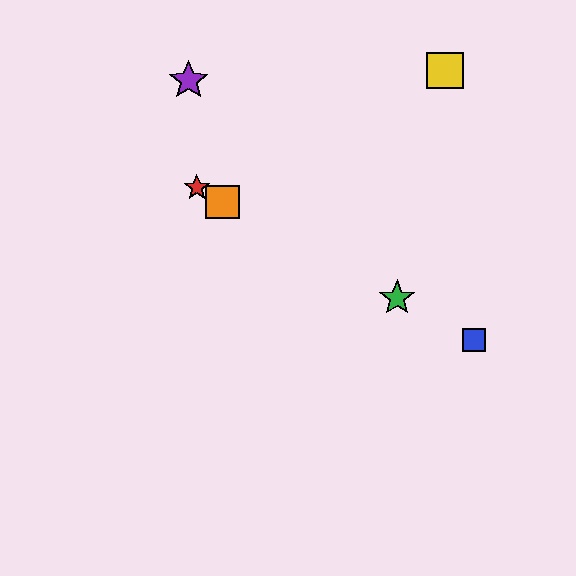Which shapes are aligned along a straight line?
The red star, the blue square, the green star, the orange square are aligned along a straight line.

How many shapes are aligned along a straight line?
4 shapes (the red star, the blue square, the green star, the orange square) are aligned along a straight line.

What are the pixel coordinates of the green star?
The green star is at (397, 298).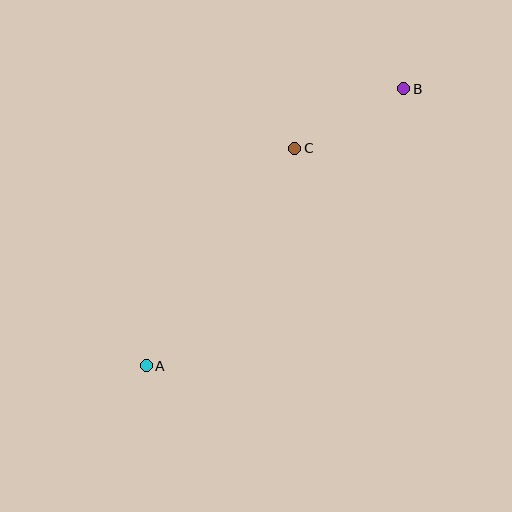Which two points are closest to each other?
Points B and C are closest to each other.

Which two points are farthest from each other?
Points A and B are farthest from each other.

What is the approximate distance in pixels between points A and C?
The distance between A and C is approximately 263 pixels.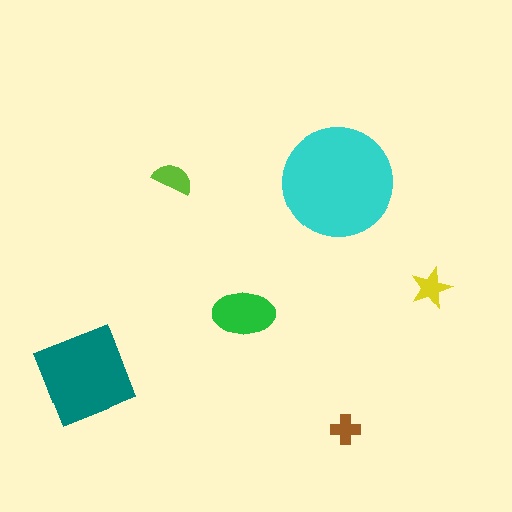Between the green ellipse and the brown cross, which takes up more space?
The green ellipse.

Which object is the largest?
The cyan circle.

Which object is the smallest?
The brown cross.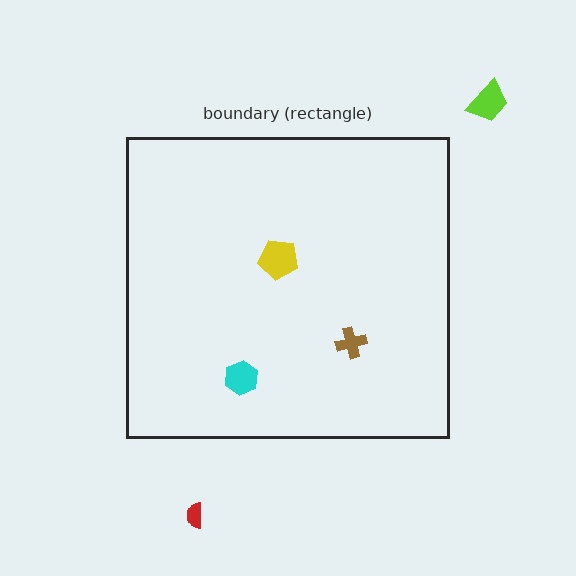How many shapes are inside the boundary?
3 inside, 2 outside.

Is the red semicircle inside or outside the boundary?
Outside.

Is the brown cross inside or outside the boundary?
Inside.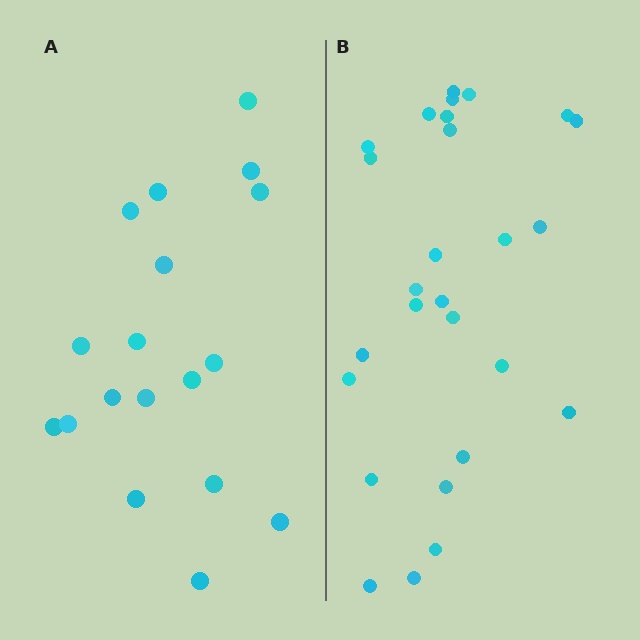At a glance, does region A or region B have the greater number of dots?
Region B (the right region) has more dots.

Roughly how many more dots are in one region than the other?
Region B has roughly 8 or so more dots than region A.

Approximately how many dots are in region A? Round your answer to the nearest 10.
About 20 dots. (The exact count is 18, which rounds to 20.)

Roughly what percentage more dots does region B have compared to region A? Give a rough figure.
About 50% more.